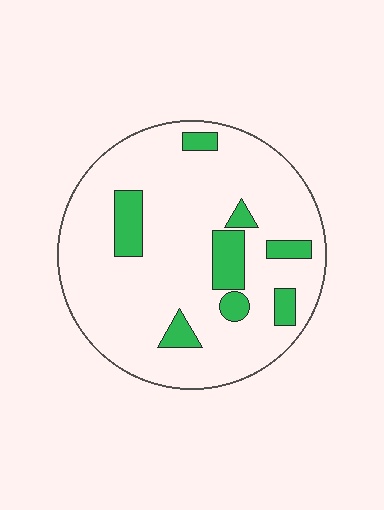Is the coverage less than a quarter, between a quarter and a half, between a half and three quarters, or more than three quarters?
Less than a quarter.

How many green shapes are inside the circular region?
8.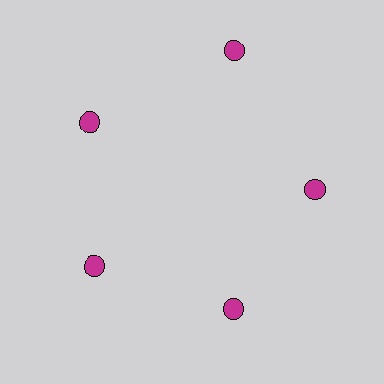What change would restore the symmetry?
The symmetry would be restored by moving it inward, back onto the ring so that all 5 circles sit at equal angles and equal distance from the center.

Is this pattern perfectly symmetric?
No. The 5 magenta circles are arranged in a ring, but one element near the 1 o'clock position is pushed outward from the center, breaking the 5-fold rotational symmetry.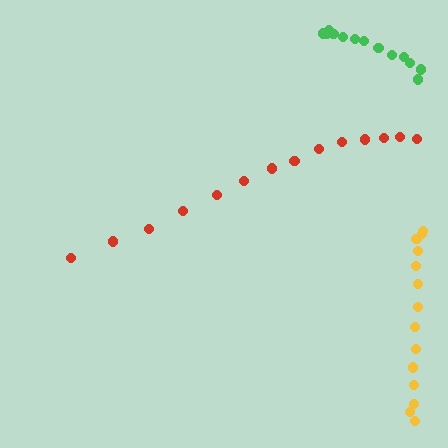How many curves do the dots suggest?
There are 3 distinct paths.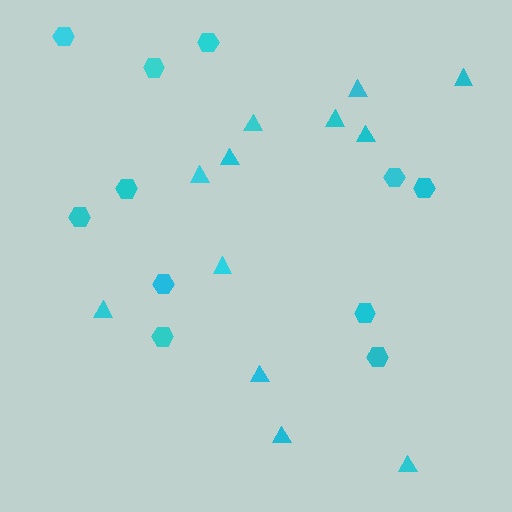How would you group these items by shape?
There are 2 groups: one group of triangles (12) and one group of hexagons (11).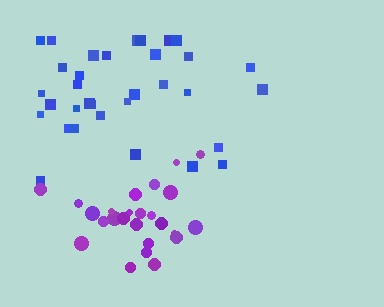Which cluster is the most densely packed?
Purple.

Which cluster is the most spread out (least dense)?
Blue.